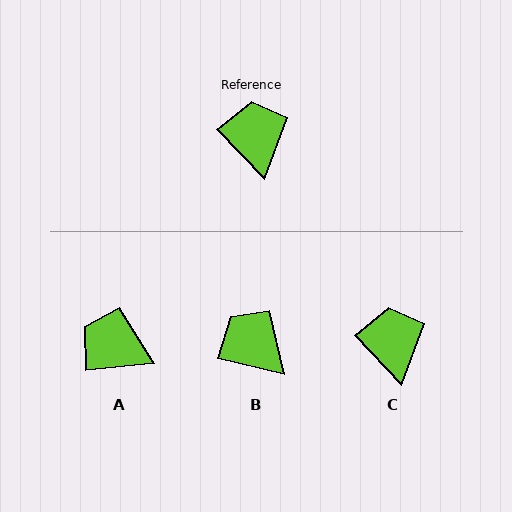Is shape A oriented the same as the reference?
No, it is off by about 52 degrees.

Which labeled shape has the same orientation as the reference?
C.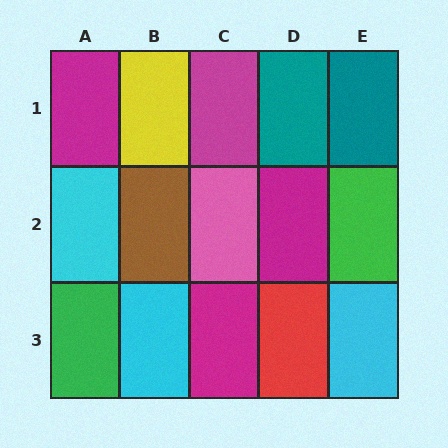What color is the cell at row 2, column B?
Brown.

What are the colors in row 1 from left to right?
Magenta, yellow, magenta, teal, teal.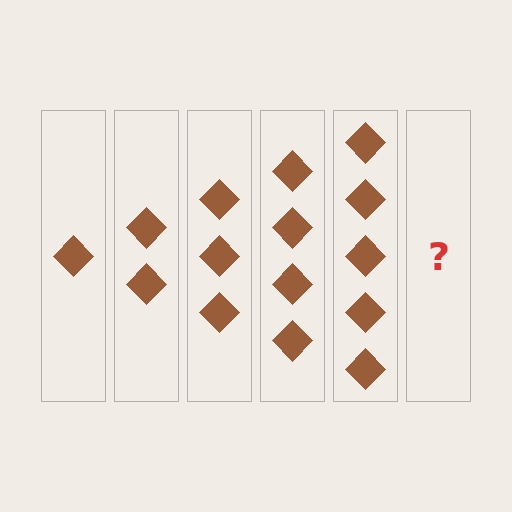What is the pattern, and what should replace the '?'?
The pattern is that each step adds one more diamond. The '?' should be 6 diamonds.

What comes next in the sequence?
The next element should be 6 diamonds.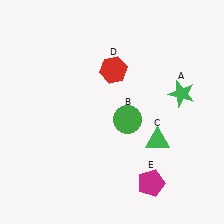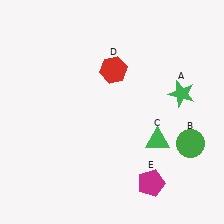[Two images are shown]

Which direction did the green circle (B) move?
The green circle (B) moved right.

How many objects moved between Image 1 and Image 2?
1 object moved between the two images.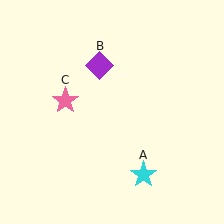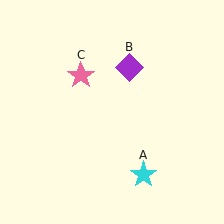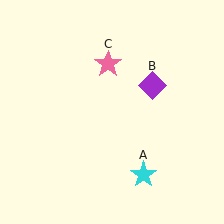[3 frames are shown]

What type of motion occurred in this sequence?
The purple diamond (object B), pink star (object C) rotated clockwise around the center of the scene.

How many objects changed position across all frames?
2 objects changed position: purple diamond (object B), pink star (object C).